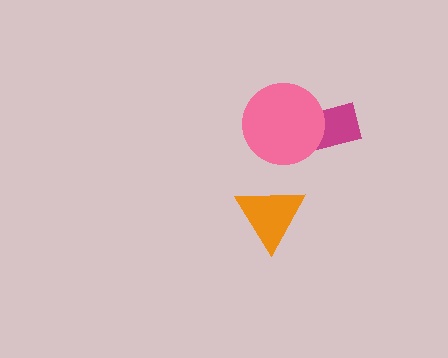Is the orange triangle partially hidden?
No, no other shape covers it.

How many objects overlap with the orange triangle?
0 objects overlap with the orange triangle.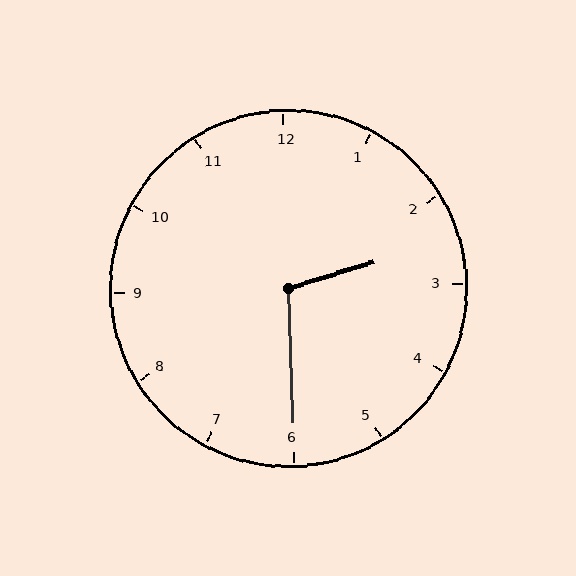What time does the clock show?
2:30.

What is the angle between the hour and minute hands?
Approximately 105 degrees.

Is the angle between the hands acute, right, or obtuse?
It is obtuse.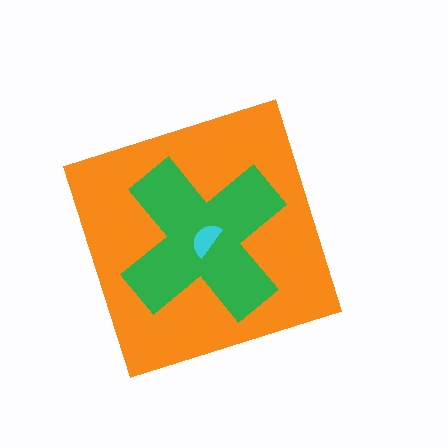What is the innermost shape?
The cyan semicircle.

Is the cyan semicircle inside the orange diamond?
Yes.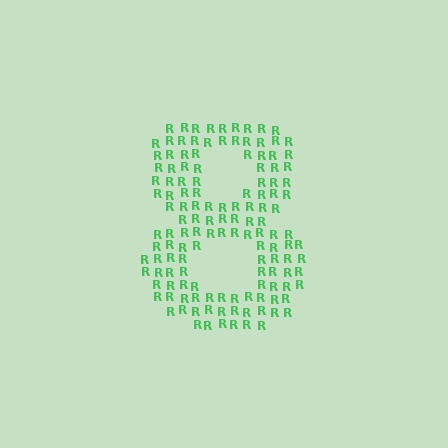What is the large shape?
The large shape is the digit 8.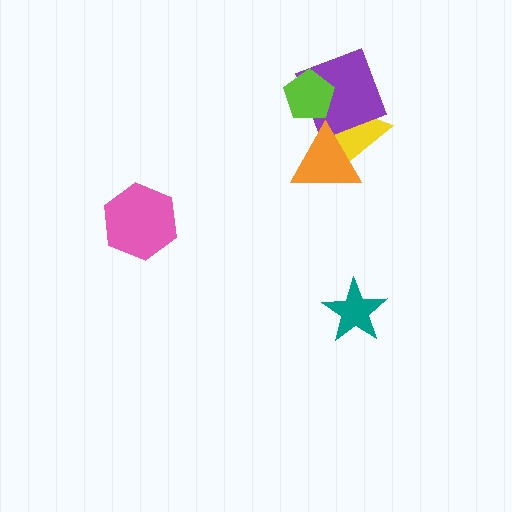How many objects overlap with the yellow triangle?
3 objects overlap with the yellow triangle.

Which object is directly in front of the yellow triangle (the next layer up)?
The purple square is directly in front of the yellow triangle.